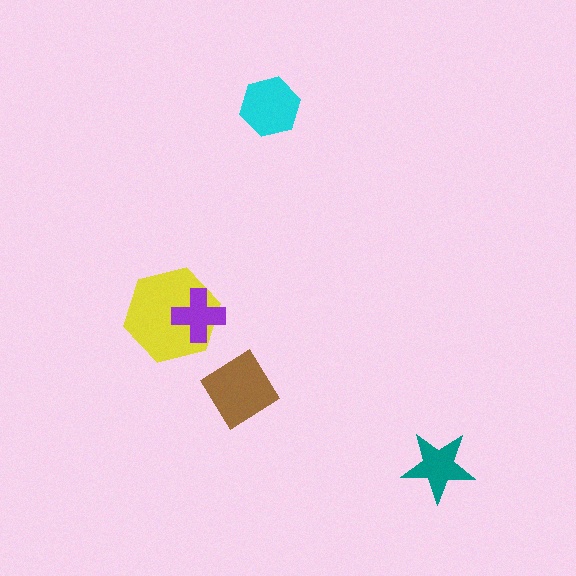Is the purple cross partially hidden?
No, no other shape covers it.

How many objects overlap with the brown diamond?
0 objects overlap with the brown diamond.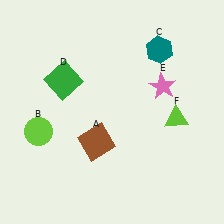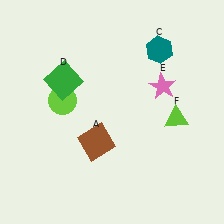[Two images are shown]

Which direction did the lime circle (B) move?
The lime circle (B) moved up.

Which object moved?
The lime circle (B) moved up.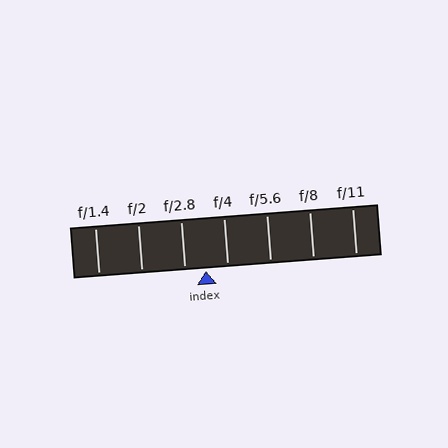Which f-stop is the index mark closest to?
The index mark is closest to f/2.8.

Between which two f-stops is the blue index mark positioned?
The index mark is between f/2.8 and f/4.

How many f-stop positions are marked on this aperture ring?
There are 7 f-stop positions marked.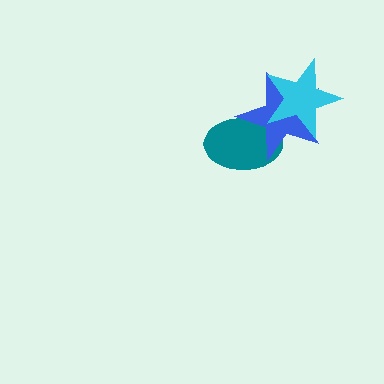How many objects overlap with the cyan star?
1 object overlaps with the cyan star.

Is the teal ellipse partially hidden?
Yes, it is partially covered by another shape.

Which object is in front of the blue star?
The cyan star is in front of the blue star.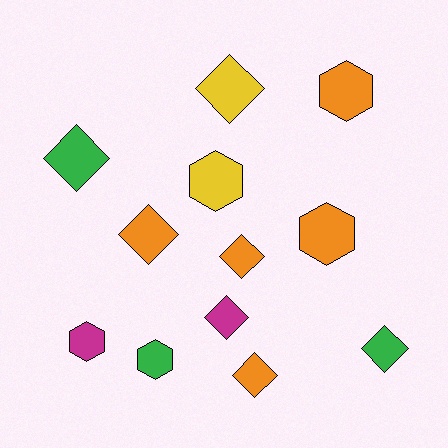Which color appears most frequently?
Orange, with 5 objects.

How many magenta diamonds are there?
There is 1 magenta diamond.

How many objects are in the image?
There are 12 objects.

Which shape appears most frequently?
Diamond, with 7 objects.